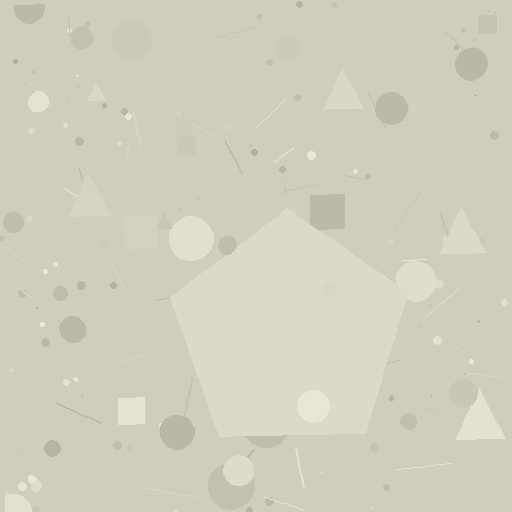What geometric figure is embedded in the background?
A pentagon is embedded in the background.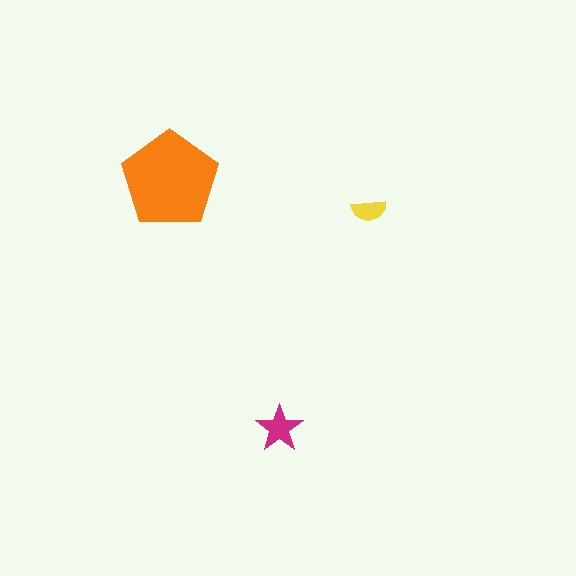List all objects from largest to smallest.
The orange pentagon, the magenta star, the yellow semicircle.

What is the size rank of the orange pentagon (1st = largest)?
1st.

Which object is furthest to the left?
The orange pentagon is leftmost.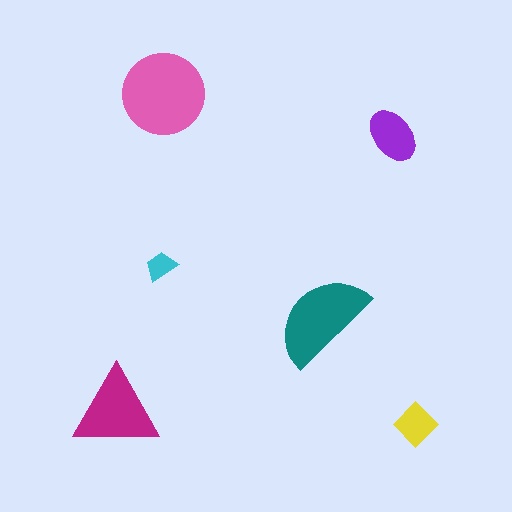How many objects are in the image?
There are 6 objects in the image.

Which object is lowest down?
The yellow diamond is bottommost.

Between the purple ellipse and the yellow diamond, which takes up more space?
The purple ellipse.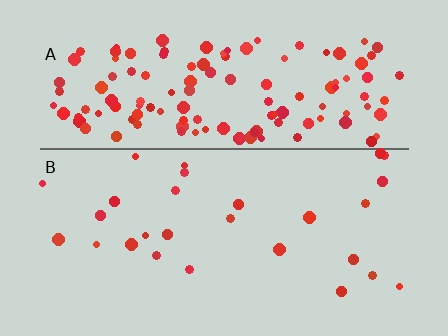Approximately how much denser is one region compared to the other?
Approximately 4.9× — region A over region B.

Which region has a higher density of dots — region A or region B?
A (the top).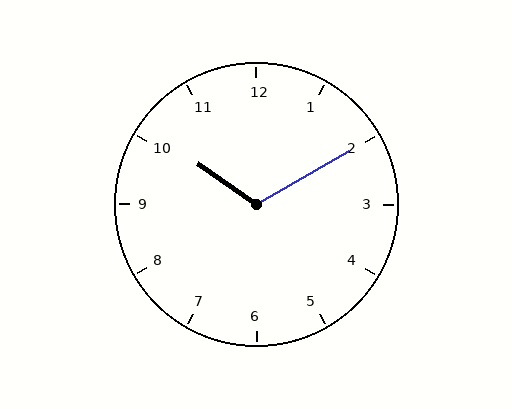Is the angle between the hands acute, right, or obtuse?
It is obtuse.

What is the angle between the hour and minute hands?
Approximately 115 degrees.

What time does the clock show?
10:10.